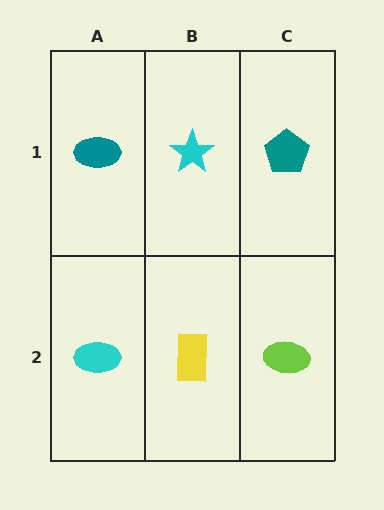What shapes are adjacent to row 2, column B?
A cyan star (row 1, column B), a cyan ellipse (row 2, column A), a lime ellipse (row 2, column C).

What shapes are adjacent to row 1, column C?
A lime ellipse (row 2, column C), a cyan star (row 1, column B).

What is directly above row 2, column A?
A teal ellipse.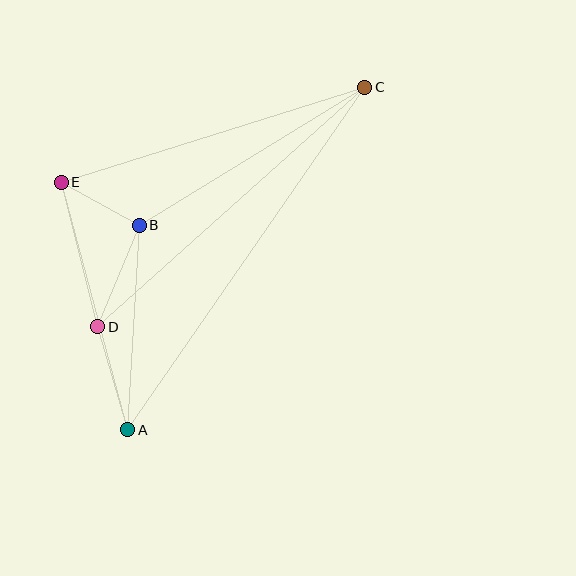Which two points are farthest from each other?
Points A and C are farthest from each other.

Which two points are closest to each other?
Points B and E are closest to each other.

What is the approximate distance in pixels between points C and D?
The distance between C and D is approximately 359 pixels.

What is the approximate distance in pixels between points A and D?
The distance between A and D is approximately 107 pixels.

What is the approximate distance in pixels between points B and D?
The distance between B and D is approximately 110 pixels.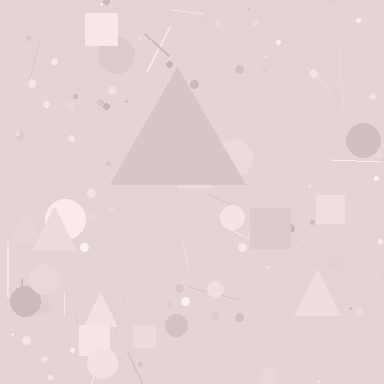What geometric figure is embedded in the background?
A triangle is embedded in the background.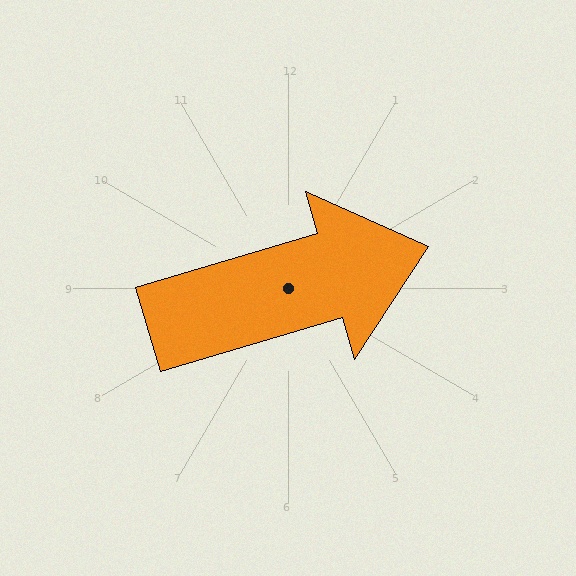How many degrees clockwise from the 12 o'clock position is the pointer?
Approximately 74 degrees.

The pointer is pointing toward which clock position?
Roughly 2 o'clock.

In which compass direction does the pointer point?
East.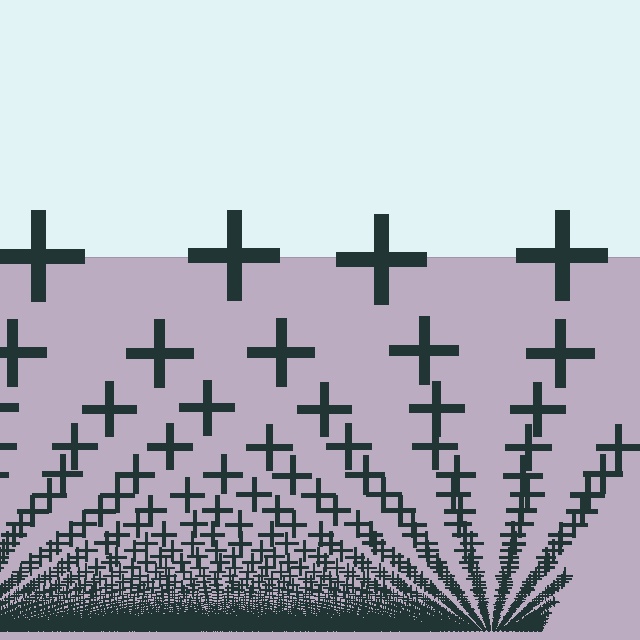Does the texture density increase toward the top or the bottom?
Density increases toward the bottom.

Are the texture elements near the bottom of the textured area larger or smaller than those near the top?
Smaller. The gradient is inverted — elements near the bottom are smaller and denser.